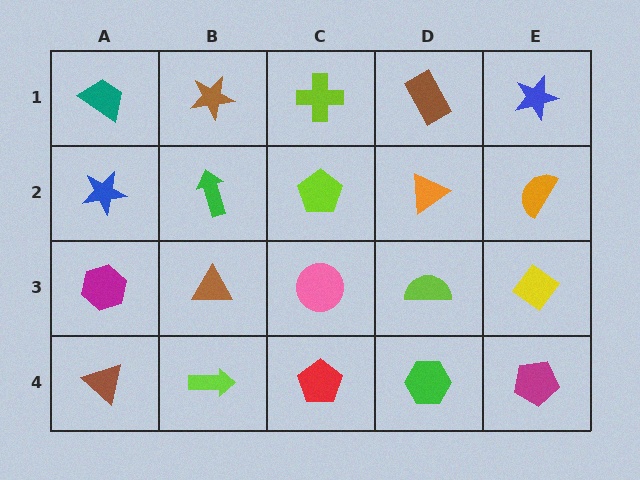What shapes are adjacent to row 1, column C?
A lime pentagon (row 2, column C), a brown star (row 1, column B), a brown rectangle (row 1, column D).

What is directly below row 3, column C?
A red pentagon.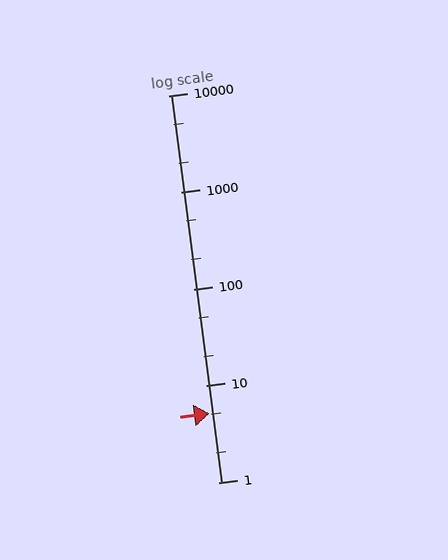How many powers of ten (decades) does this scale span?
The scale spans 4 decades, from 1 to 10000.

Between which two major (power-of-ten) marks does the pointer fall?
The pointer is between 1 and 10.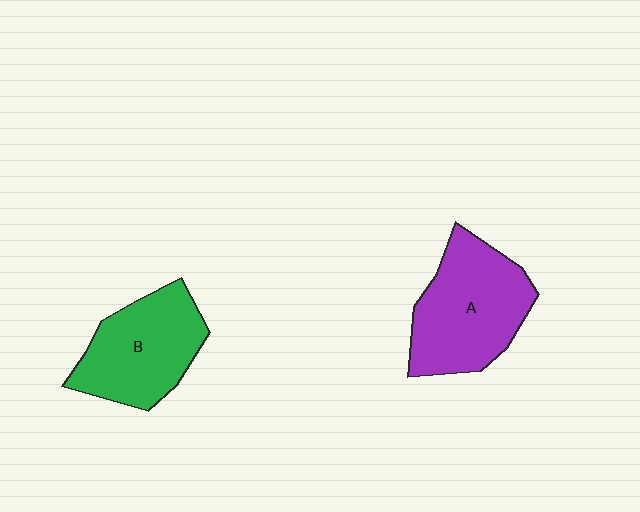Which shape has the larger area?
Shape A (purple).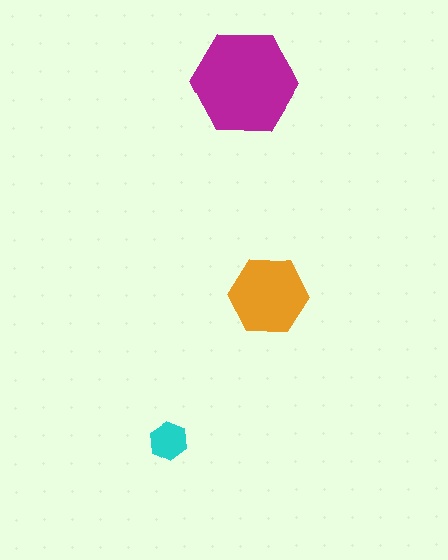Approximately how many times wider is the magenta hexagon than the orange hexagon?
About 1.5 times wider.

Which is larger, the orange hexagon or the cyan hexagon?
The orange one.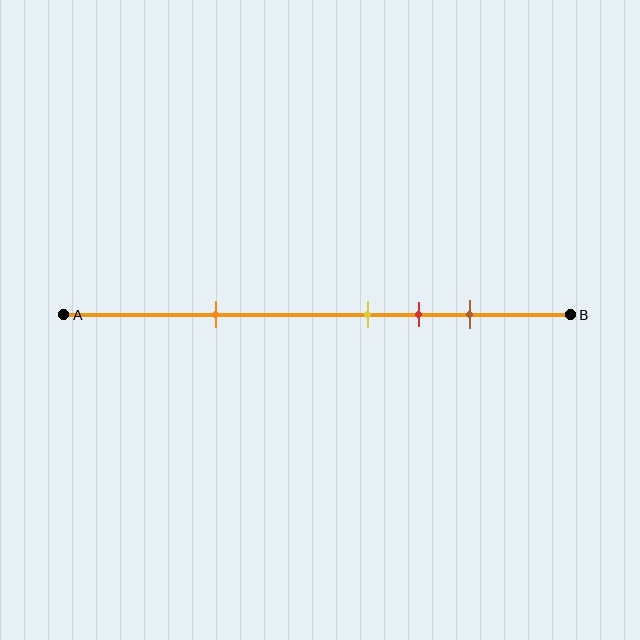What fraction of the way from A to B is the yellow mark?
The yellow mark is approximately 60% (0.6) of the way from A to B.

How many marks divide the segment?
There are 4 marks dividing the segment.